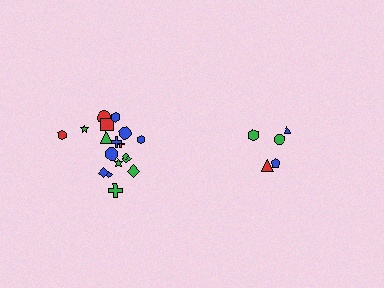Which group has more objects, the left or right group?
The left group.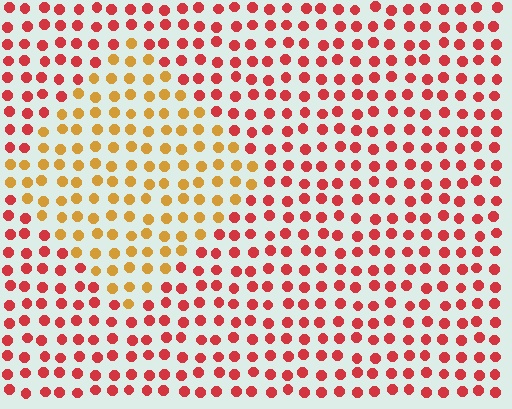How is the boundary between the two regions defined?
The boundary is defined purely by a slight shift in hue (about 43 degrees). Spacing, size, and orientation are identical on both sides.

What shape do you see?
I see a diamond.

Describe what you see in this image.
The image is filled with small red elements in a uniform arrangement. A diamond-shaped region is visible where the elements are tinted to a slightly different hue, forming a subtle color boundary.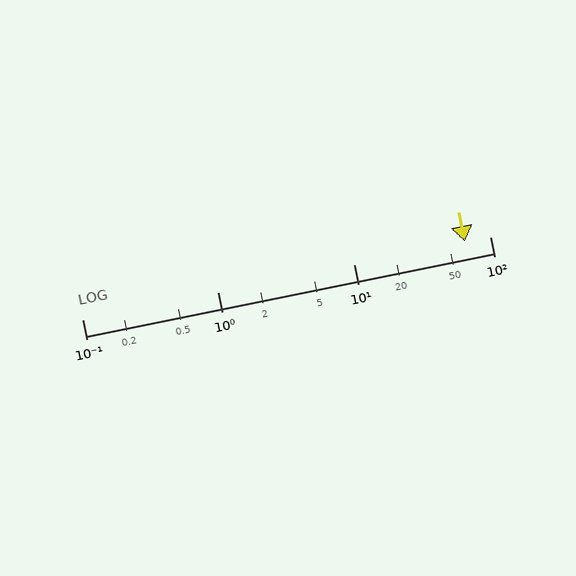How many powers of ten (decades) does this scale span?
The scale spans 3 decades, from 0.1 to 100.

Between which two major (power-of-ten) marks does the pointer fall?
The pointer is between 10 and 100.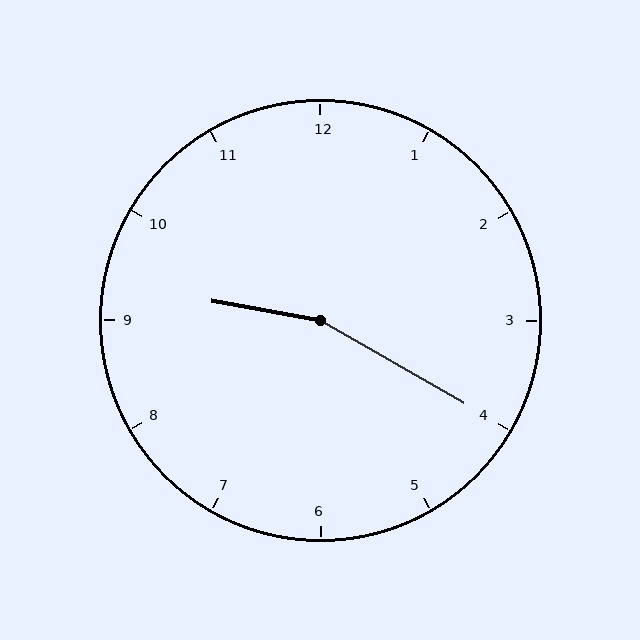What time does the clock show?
9:20.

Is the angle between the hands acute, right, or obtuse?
It is obtuse.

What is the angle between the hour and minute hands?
Approximately 160 degrees.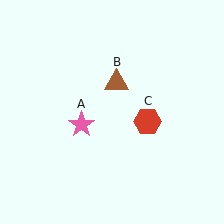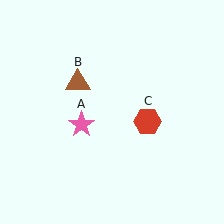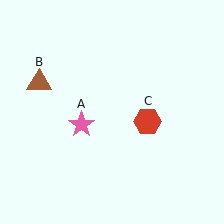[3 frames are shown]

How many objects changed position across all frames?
1 object changed position: brown triangle (object B).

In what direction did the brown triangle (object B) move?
The brown triangle (object B) moved left.